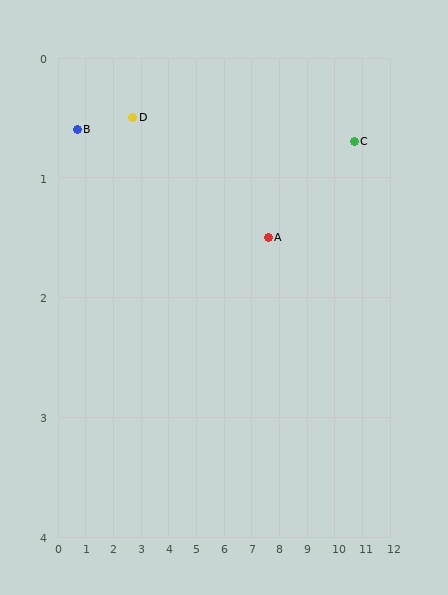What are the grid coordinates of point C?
Point C is at approximately (10.7, 0.7).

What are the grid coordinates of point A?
Point A is at approximately (7.6, 1.5).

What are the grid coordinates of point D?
Point D is at approximately (2.7, 0.5).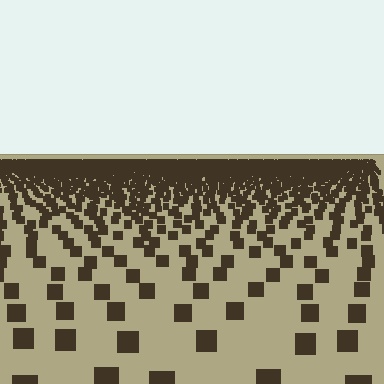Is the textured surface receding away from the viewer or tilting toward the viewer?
The surface is receding away from the viewer. Texture elements get smaller and denser toward the top.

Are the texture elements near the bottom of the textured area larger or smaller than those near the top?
Larger. Near the bottom, elements are closer to the viewer and appear at a bigger on-screen size.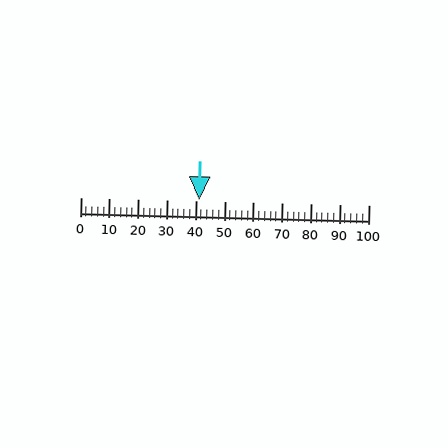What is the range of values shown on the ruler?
The ruler shows values from 0 to 100.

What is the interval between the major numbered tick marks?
The major tick marks are spaced 10 units apart.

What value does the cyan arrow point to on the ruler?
The cyan arrow points to approximately 41.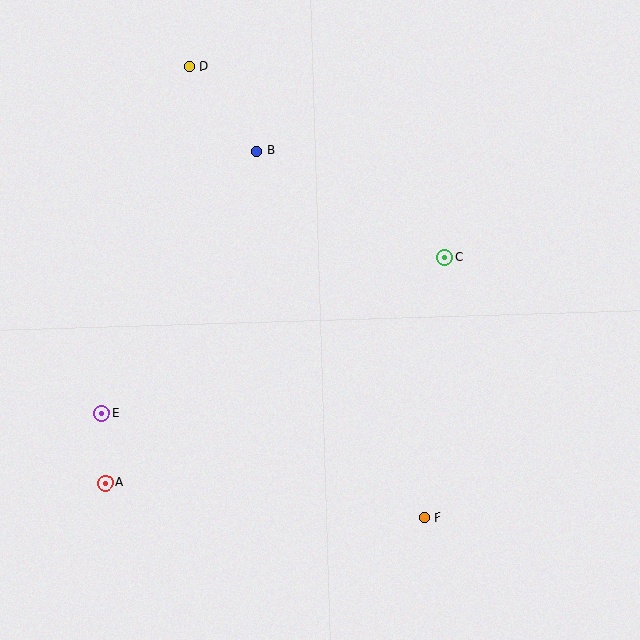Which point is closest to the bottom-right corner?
Point F is closest to the bottom-right corner.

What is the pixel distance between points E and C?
The distance between E and C is 377 pixels.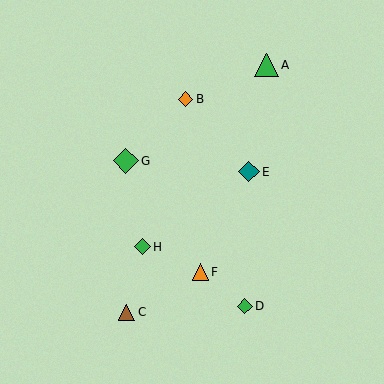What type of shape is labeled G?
Shape G is a green diamond.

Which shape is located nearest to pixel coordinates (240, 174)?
The teal diamond (labeled E) at (249, 172) is nearest to that location.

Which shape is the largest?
The green diamond (labeled G) is the largest.